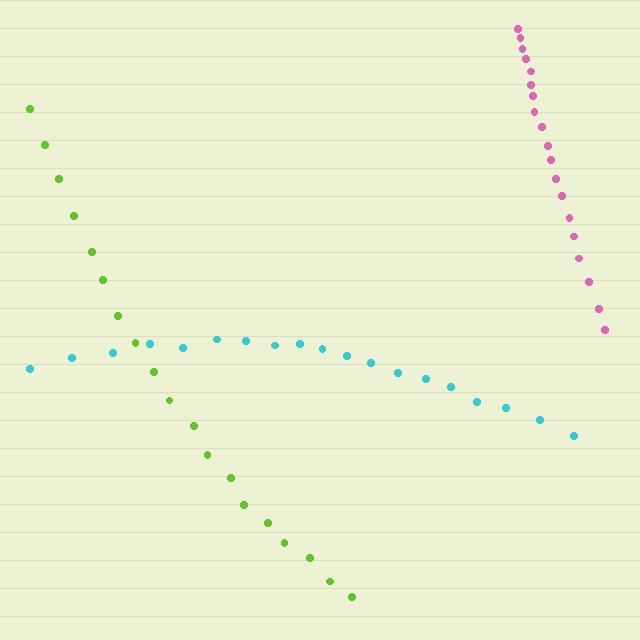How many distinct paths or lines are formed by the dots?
There are 3 distinct paths.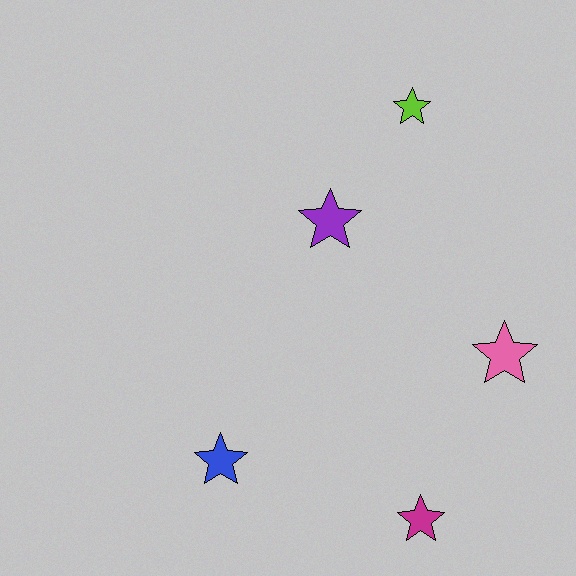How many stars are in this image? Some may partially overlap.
There are 5 stars.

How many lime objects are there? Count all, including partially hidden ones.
There is 1 lime object.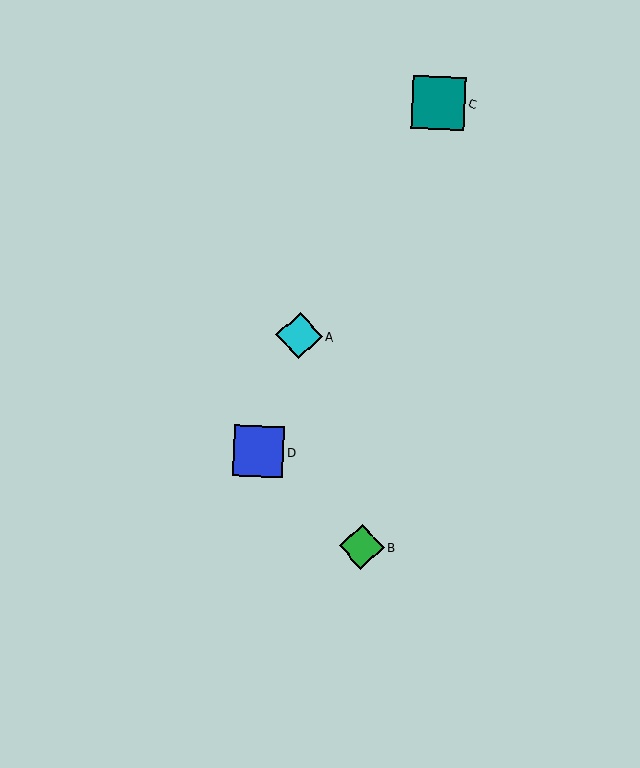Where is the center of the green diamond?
The center of the green diamond is at (362, 547).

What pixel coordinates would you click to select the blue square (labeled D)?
Click at (258, 451) to select the blue square D.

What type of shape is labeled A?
Shape A is a cyan diamond.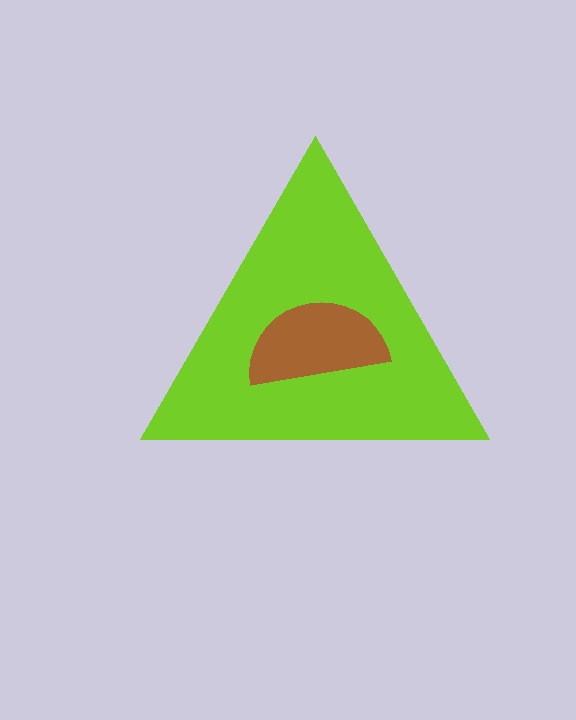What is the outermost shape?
The lime triangle.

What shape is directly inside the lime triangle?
The brown semicircle.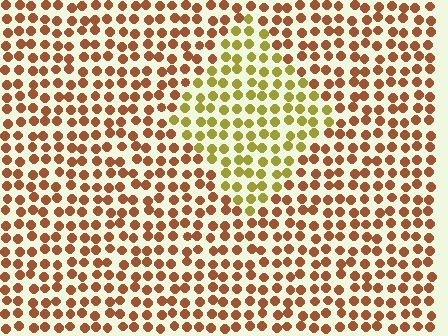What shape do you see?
I see a diamond.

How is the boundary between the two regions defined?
The boundary is defined purely by a slight shift in hue (about 43 degrees). Spacing, size, and orientation are identical on both sides.